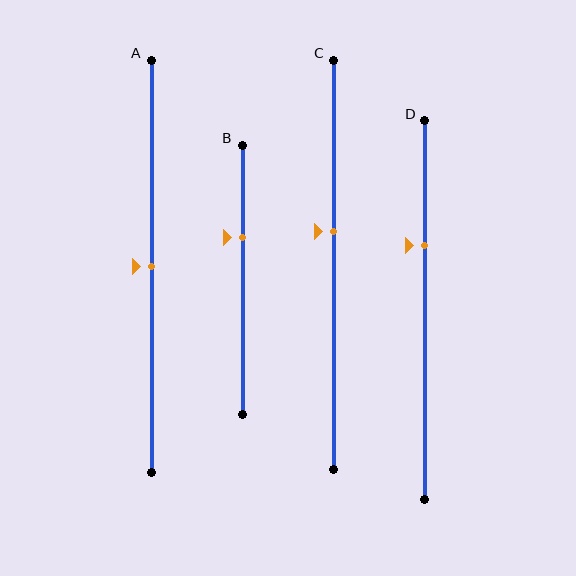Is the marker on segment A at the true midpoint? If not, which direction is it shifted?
Yes, the marker on segment A is at the true midpoint.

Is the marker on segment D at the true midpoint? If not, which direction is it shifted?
No, the marker on segment D is shifted upward by about 17% of the segment length.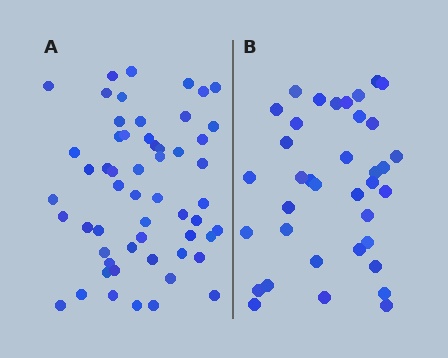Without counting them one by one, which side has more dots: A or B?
Region A (the left region) has more dots.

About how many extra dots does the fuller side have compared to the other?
Region A has approximately 20 more dots than region B.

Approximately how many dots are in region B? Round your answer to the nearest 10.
About 40 dots. (The exact count is 37, which rounds to 40.)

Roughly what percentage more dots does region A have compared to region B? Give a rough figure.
About 50% more.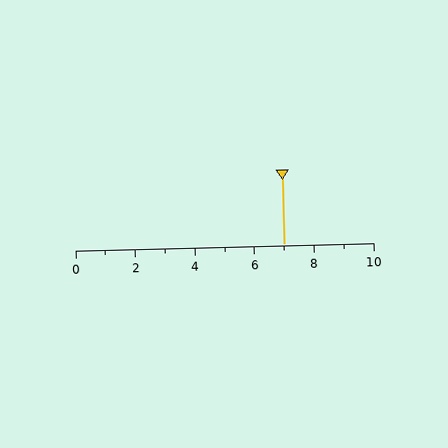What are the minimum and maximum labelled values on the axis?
The axis runs from 0 to 10.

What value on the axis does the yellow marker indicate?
The marker indicates approximately 7.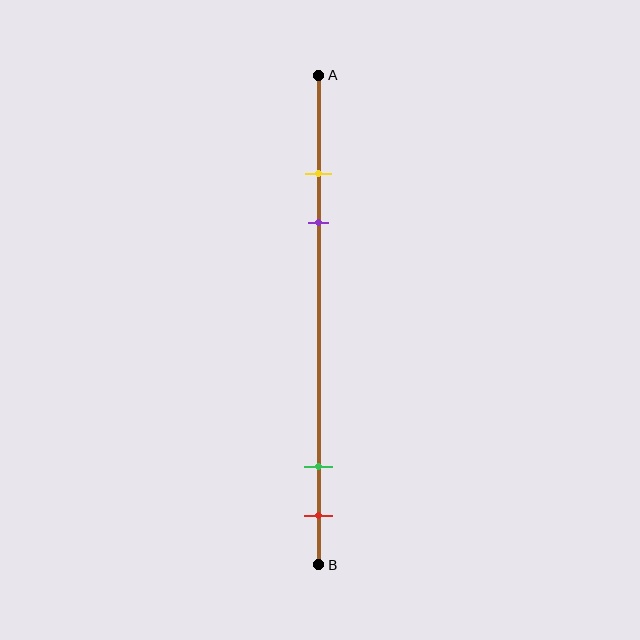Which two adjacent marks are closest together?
The yellow and purple marks are the closest adjacent pair.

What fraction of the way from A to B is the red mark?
The red mark is approximately 90% (0.9) of the way from A to B.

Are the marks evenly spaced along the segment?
No, the marks are not evenly spaced.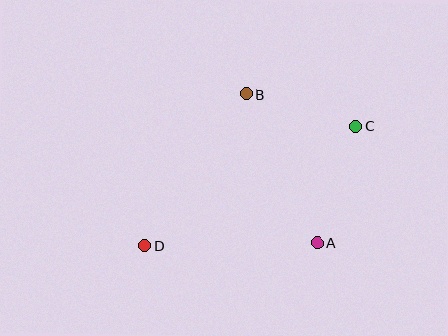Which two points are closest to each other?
Points B and C are closest to each other.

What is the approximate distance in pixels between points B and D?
The distance between B and D is approximately 182 pixels.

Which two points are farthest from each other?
Points C and D are farthest from each other.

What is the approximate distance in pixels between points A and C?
The distance between A and C is approximately 123 pixels.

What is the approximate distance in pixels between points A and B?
The distance between A and B is approximately 165 pixels.